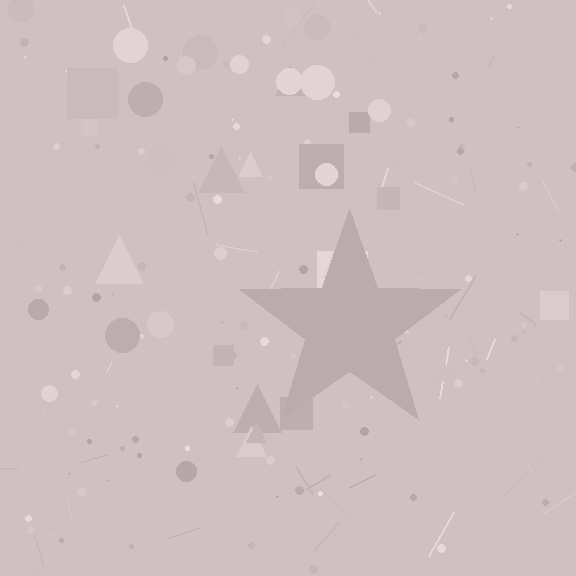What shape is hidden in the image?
A star is hidden in the image.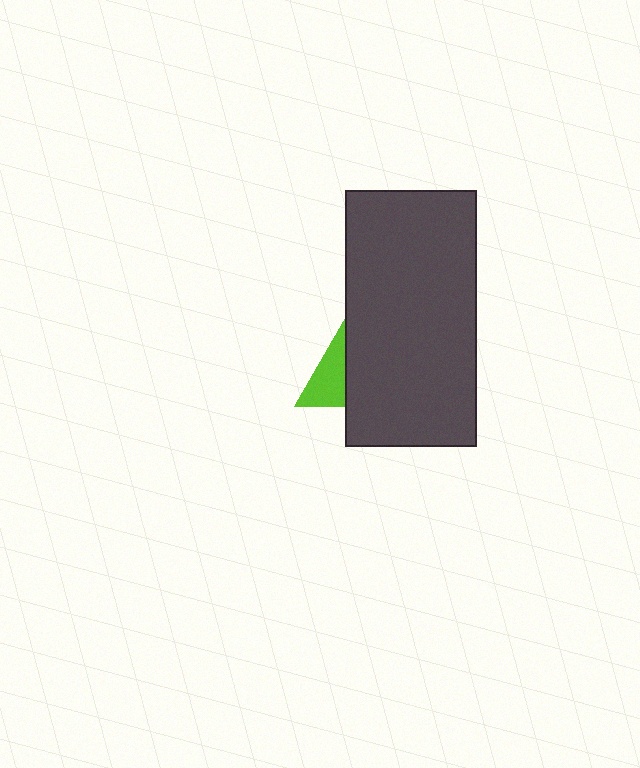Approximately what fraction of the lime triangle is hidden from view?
Roughly 68% of the lime triangle is hidden behind the dark gray rectangle.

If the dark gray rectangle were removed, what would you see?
You would see the complete lime triangle.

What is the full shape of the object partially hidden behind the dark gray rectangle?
The partially hidden object is a lime triangle.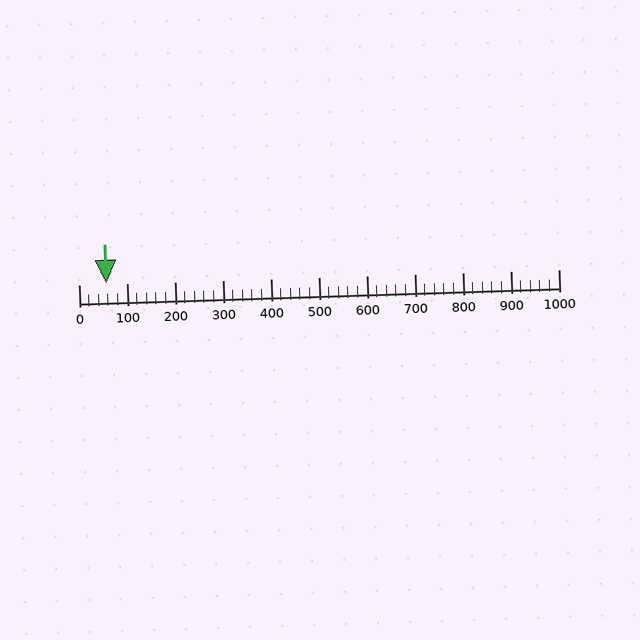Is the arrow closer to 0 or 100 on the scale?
The arrow is closer to 100.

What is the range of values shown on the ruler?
The ruler shows values from 0 to 1000.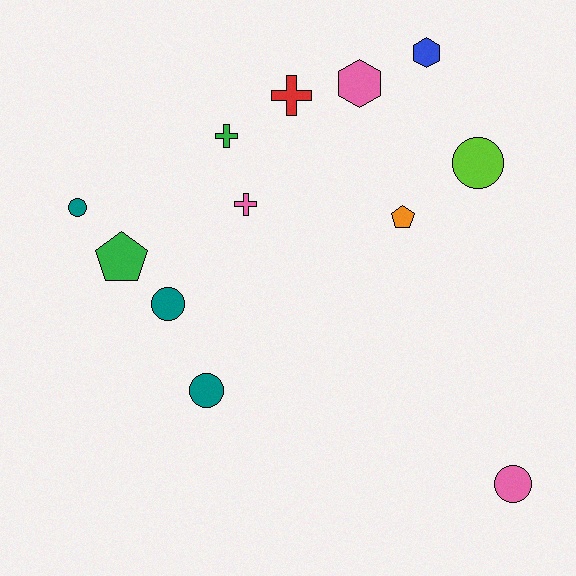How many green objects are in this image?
There are 2 green objects.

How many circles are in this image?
There are 5 circles.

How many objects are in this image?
There are 12 objects.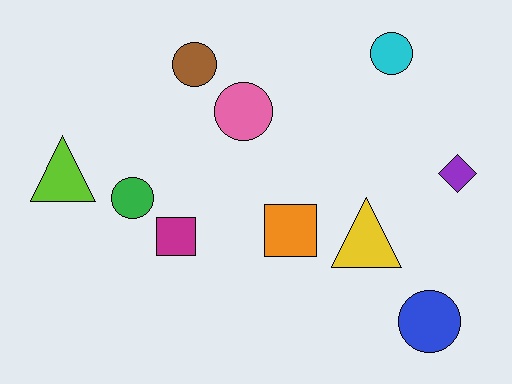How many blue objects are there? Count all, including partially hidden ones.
There is 1 blue object.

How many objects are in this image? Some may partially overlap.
There are 10 objects.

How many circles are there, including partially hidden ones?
There are 5 circles.